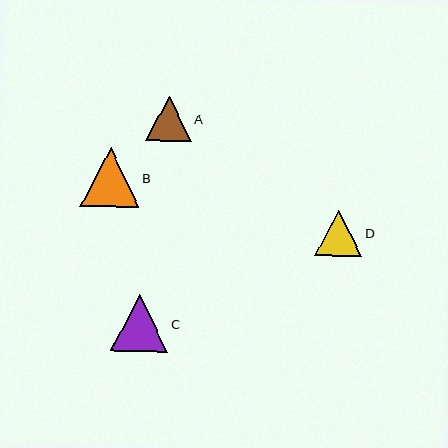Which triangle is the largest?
Triangle B is the largest with a size of approximately 58 pixels.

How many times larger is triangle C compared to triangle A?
Triangle C is approximately 1.2 times the size of triangle A.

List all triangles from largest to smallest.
From largest to smallest: B, C, D, A.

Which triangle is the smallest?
Triangle A is the smallest with a size of approximately 45 pixels.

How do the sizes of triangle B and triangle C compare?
Triangle B and triangle C are approximately the same size.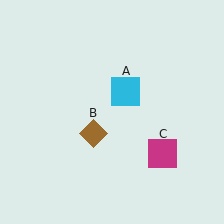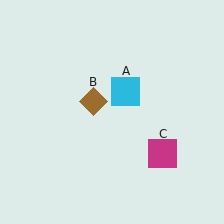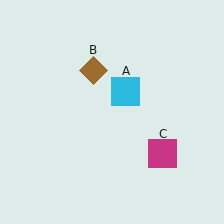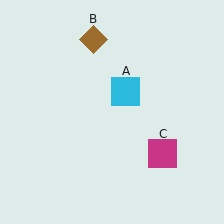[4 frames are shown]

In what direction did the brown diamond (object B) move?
The brown diamond (object B) moved up.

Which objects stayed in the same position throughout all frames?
Cyan square (object A) and magenta square (object C) remained stationary.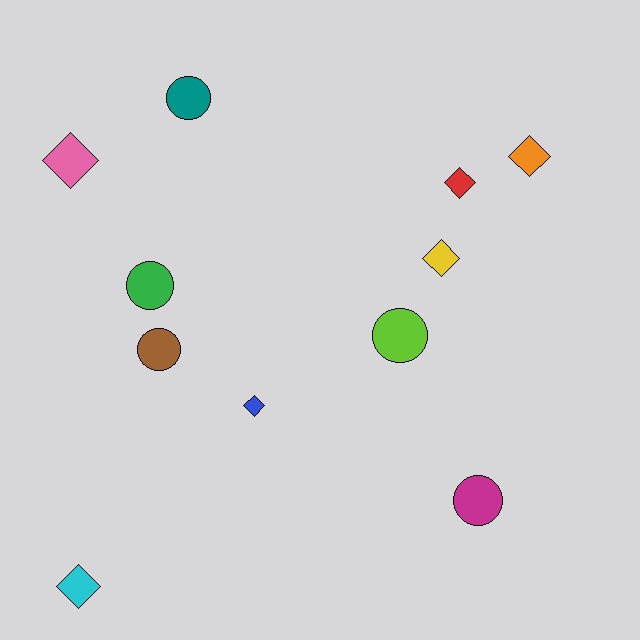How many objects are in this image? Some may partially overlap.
There are 11 objects.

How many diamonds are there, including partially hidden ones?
There are 6 diamonds.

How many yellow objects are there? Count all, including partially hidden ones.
There is 1 yellow object.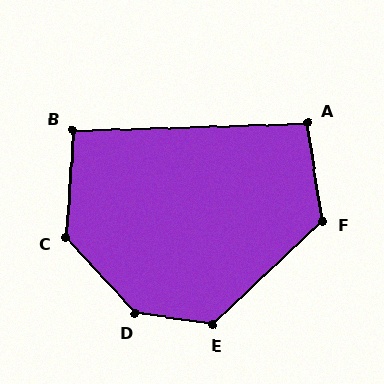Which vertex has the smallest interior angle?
B, at approximately 95 degrees.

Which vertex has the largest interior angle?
D, at approximately 140 degrees.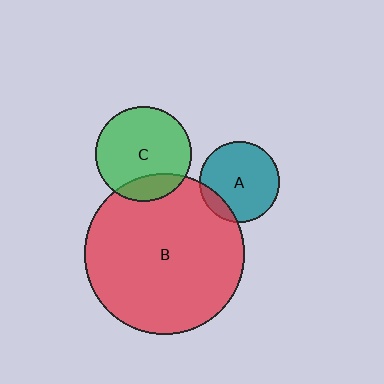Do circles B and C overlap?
Yes.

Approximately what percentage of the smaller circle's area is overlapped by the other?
Approximately 20%.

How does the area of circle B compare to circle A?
Approximately 4.0 times.